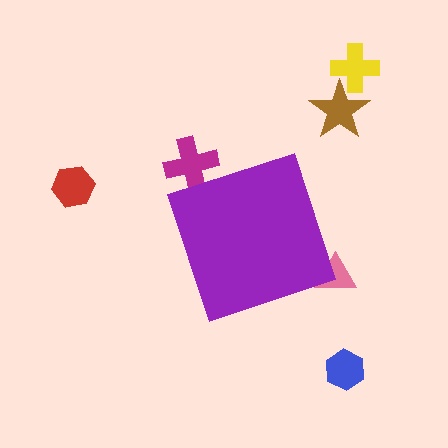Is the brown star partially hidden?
No, the brown star is fully visible.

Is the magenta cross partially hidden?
Yes, the magenta cross is partially hidden behind the purple diamond.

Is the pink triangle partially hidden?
Yes, the pink triangle is partially hidden behind the purple diamond.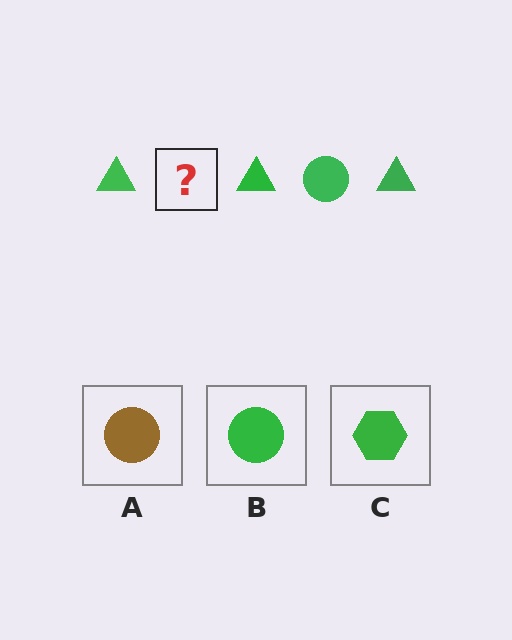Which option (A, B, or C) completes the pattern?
B.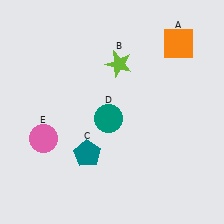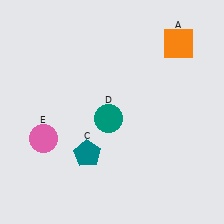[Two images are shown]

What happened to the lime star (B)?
The lime star (B) was removed in Image 2. It was in the top-right area of Image 1.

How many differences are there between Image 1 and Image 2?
There is 1 difference between the two images.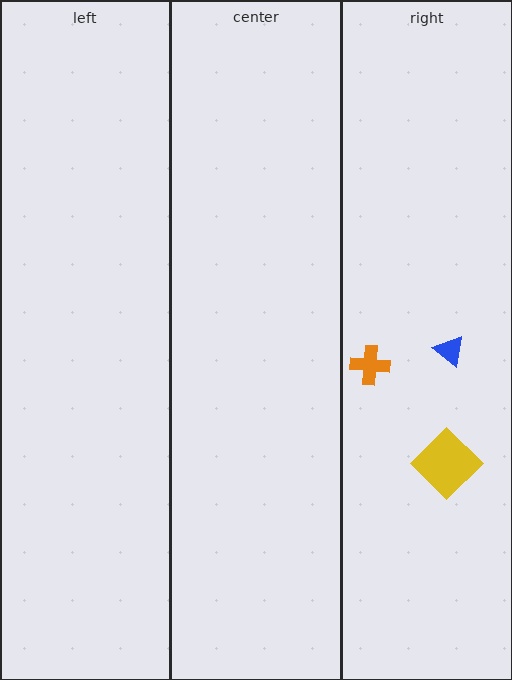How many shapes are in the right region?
3.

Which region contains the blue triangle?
The right region.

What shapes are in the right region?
The yellow diamond, the blue triangle, the orange cross.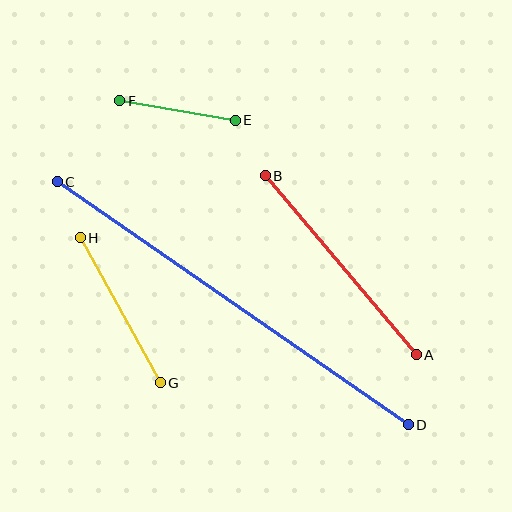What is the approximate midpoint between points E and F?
The midpoint is at approximately (177, 111) pixels.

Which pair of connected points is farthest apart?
Points C and D are farthest apart.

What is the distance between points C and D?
The distance is approximately 427 pixels.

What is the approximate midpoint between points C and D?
The midpoint is at approximately (233, 303) pixels.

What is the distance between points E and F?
The distance is approximately 117 pixels.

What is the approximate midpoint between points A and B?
The midpoint is at approximately (341, 265) pixels.